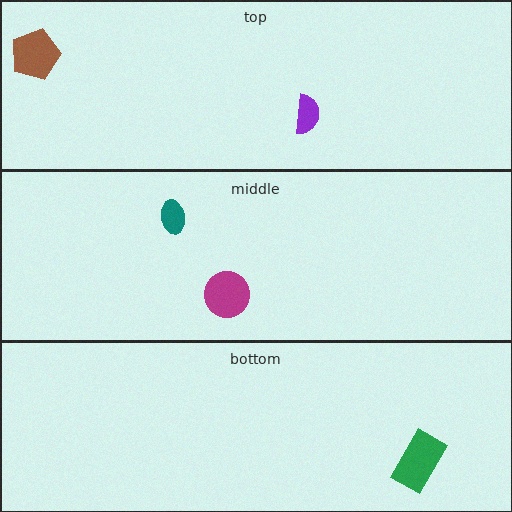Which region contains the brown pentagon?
The top region.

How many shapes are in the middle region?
2.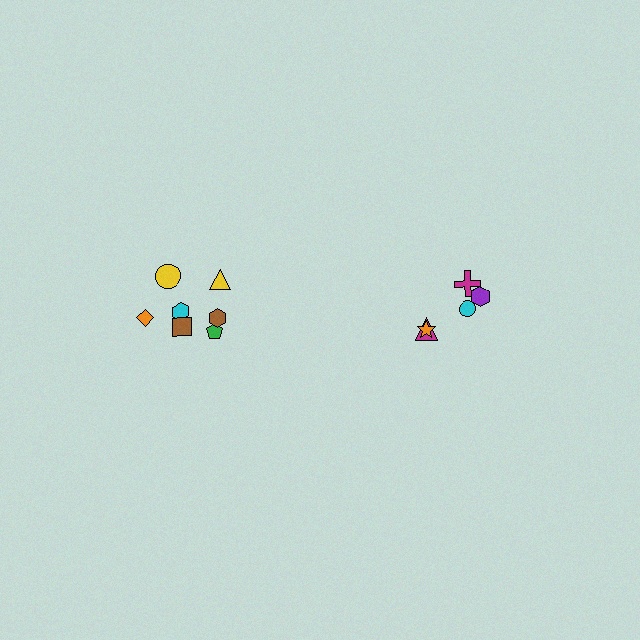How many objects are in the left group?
There are 7 objects.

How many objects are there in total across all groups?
There are 12 objects.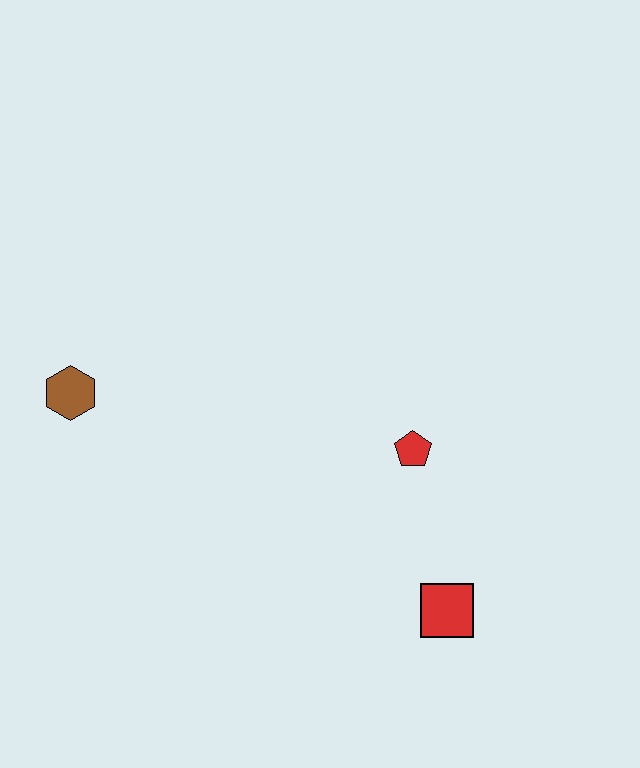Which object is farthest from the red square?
The brown hexagon is farthest from the red square.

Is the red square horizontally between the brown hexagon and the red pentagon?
No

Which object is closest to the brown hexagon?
The red pentagon is closest to the brown hexagon.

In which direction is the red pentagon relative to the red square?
The red pentagon is above the red square.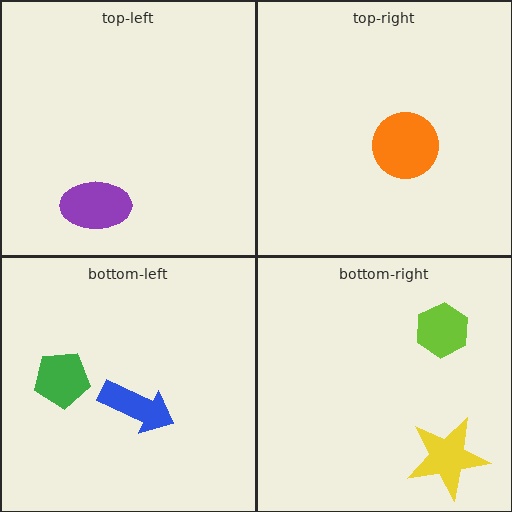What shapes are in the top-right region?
The orange circle.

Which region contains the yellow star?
The bottom-right region.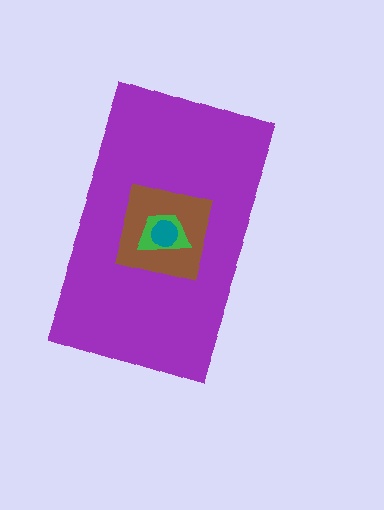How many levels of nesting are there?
4.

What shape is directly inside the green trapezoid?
The teal circle.